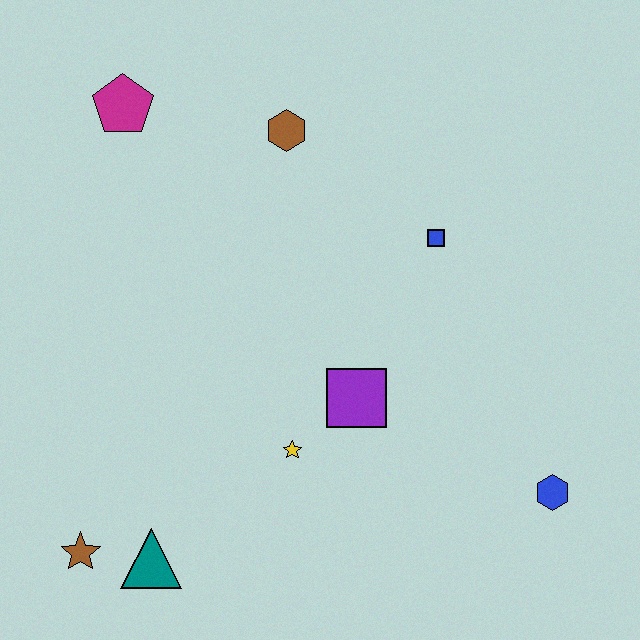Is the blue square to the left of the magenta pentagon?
No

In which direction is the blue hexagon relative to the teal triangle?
The blue hexagon is to the right of the teal triangle.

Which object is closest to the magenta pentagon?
The brown hexagon is closest to the magenta pentagon.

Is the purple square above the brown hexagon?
No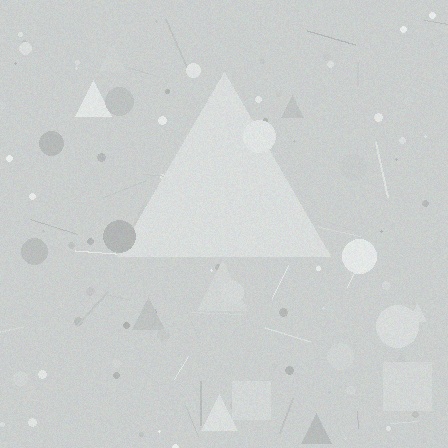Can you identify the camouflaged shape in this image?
The camouflaged shape is a triangle.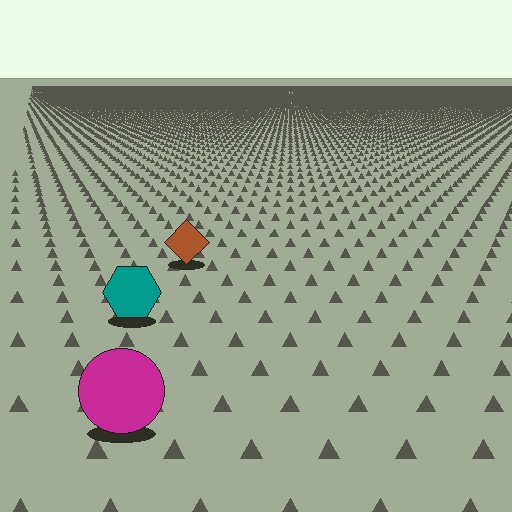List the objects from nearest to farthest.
From nearest to farthest: the magenta circle, the teal hexagon, the brown diamond.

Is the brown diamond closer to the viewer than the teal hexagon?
No. The teal hexagon is closer — you can tell from the texture gradient: the ground texture is coarser near it.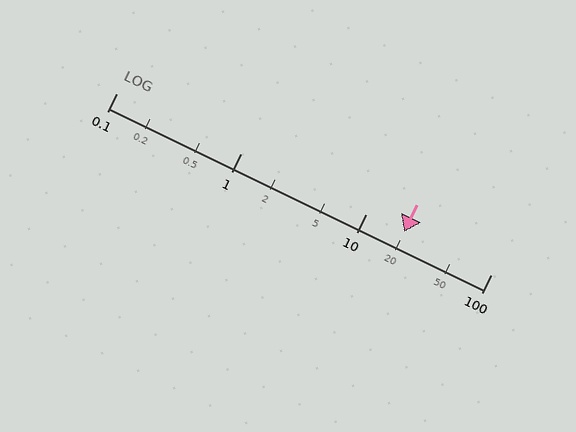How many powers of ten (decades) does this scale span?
The scale spans 3 decades, from 0.1 to 100.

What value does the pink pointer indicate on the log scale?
The pointer indicates approximately 20.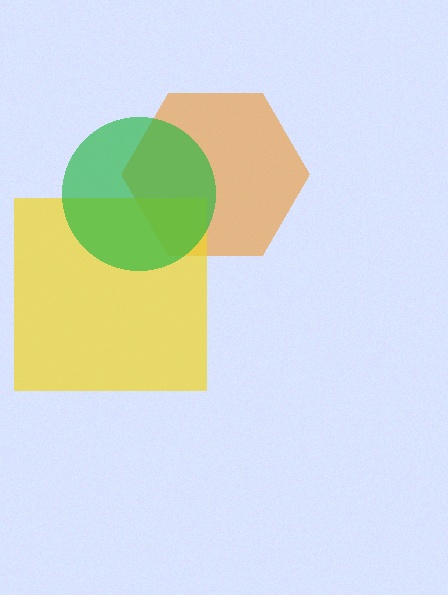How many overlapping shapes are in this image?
There are 3 overlapping shapes in the image.